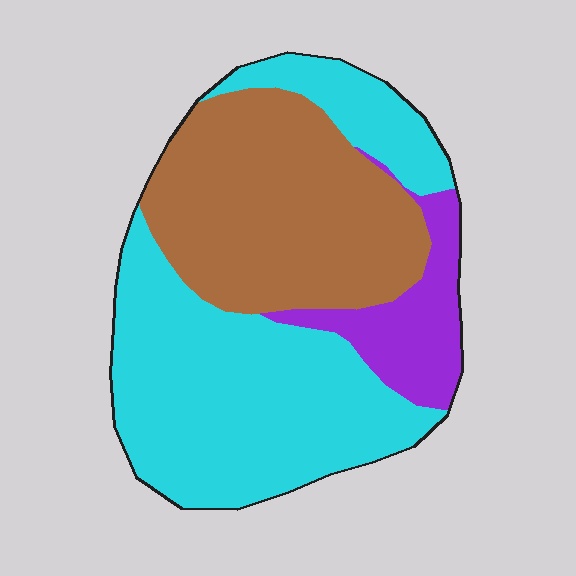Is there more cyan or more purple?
Cyan.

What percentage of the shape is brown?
Brown covers roughly 35% of the shape.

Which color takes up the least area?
Purple, at roughly 10%.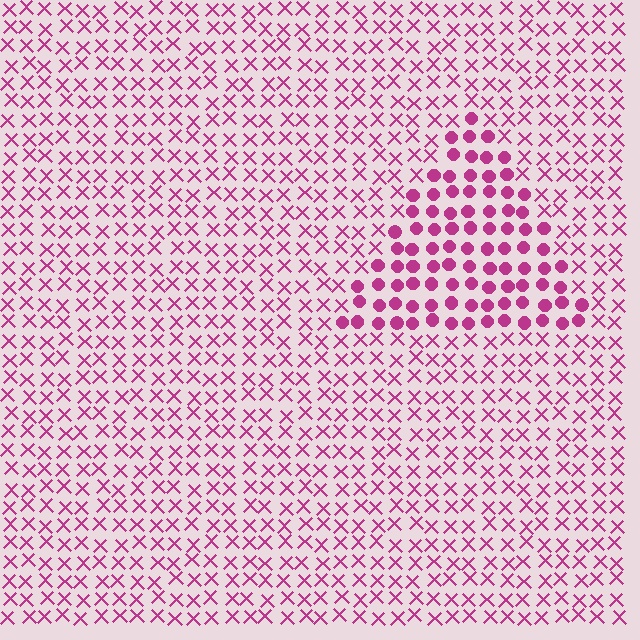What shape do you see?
I see a triangle.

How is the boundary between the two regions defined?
The boundary is defined by a change in element shape: circles inside vs. X marks outside. All elements share the same color and spacing.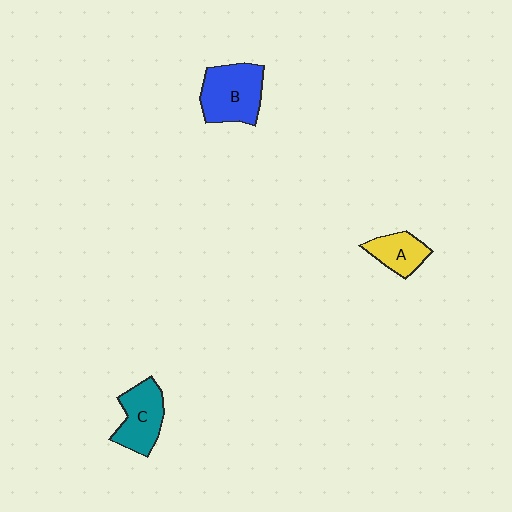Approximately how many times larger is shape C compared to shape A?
Approximately 1.4 times.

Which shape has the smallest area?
Shape A (yellow).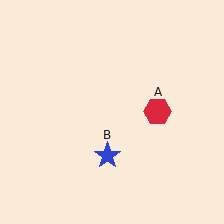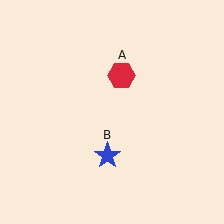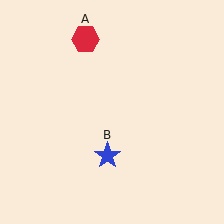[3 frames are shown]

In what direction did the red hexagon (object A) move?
The red hexagon (object A) moved up and to the left.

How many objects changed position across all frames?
1 object changed position: red hexagon (object A).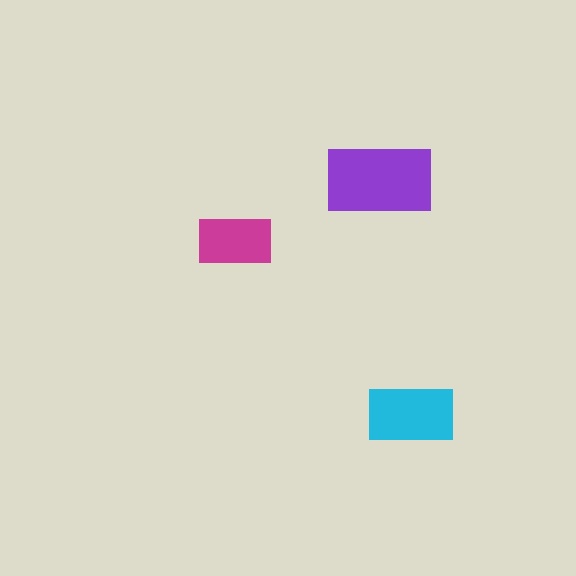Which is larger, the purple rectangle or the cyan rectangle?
The purple one.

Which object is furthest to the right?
The cyan rectangle is rightmost.